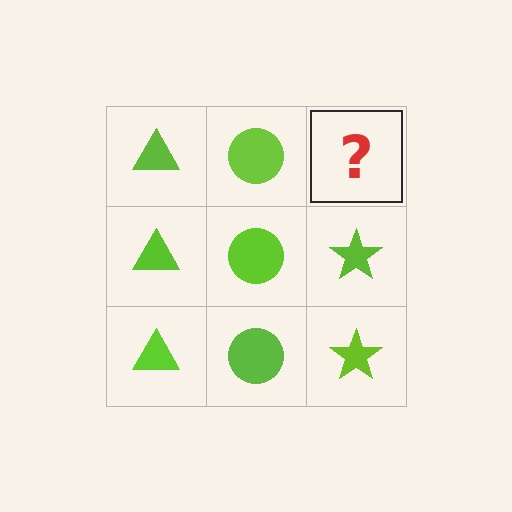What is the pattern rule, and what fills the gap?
The rule is that each column has a consistent shape. The gap should be filled with a lime star.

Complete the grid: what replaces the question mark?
The question mark should be replaced with a lime star.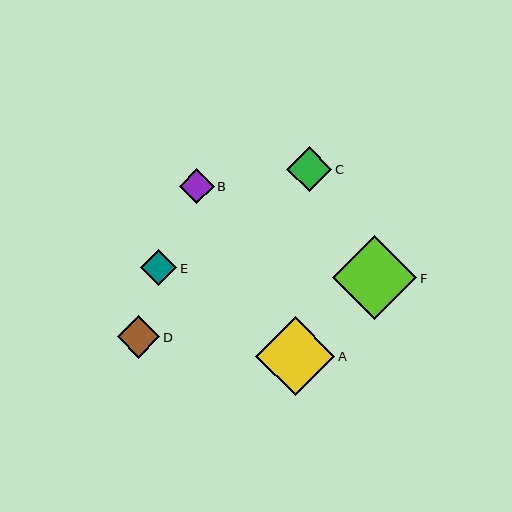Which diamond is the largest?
Diamond F is the largest with a size of approximately 84 pixels.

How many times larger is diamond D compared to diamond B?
Diamond D is approximately 1.2 times the size of diamond B.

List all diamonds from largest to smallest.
From largest to smallest: F, A, C, D, E, B.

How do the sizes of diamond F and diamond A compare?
Diamond F and diamond A are approximately the same size.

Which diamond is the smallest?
Diamond B is the smallest with a size of approximately 35 pixels.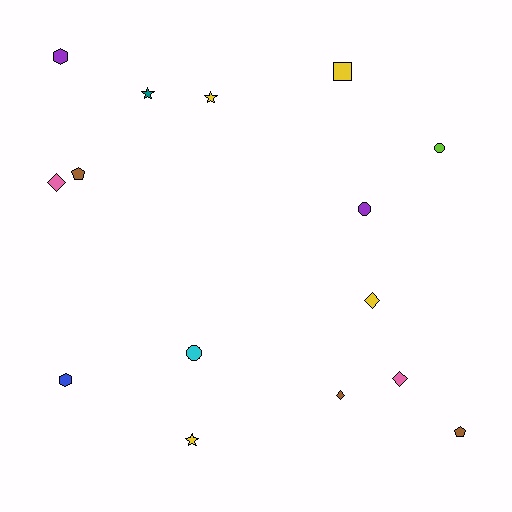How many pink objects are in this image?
There are 2 pink objects.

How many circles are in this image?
There are 3 circles.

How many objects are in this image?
There are 15 objects.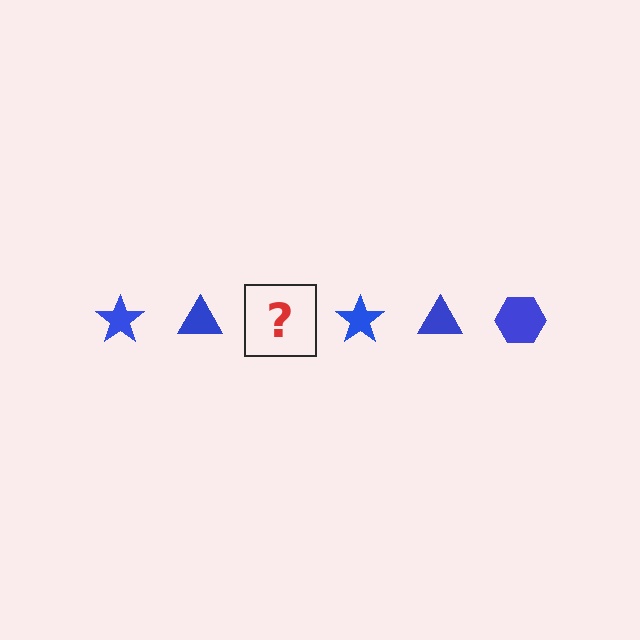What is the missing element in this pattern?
The missing element is a blue hexagon.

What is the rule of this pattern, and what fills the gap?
The rule is that the pattern cycles through star, triangle, hexagon shapes in blue. The gap should be filled with a blue hexagon.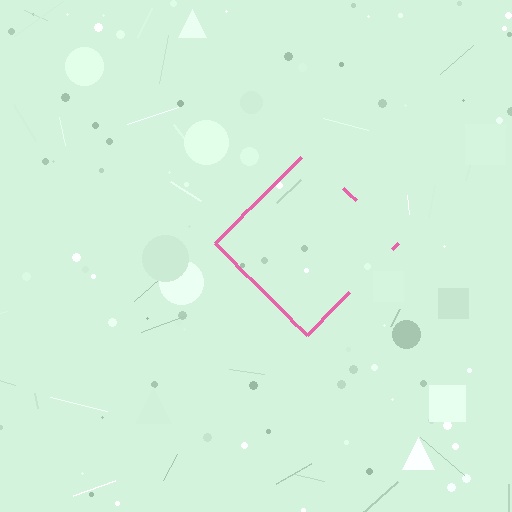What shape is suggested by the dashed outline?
The dashed outline suggests a diamond.